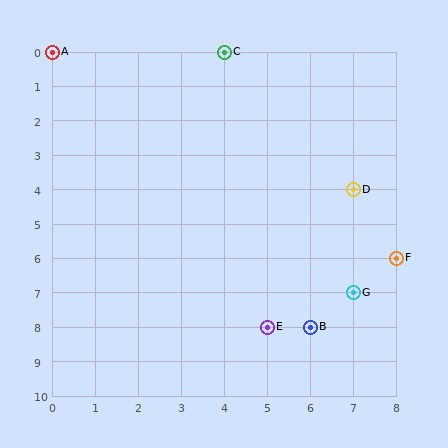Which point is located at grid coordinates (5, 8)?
Point E is at (5, 8).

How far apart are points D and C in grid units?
Points D and C are 3 columns and 4 rows apart (about 5.0 grid units diagonally).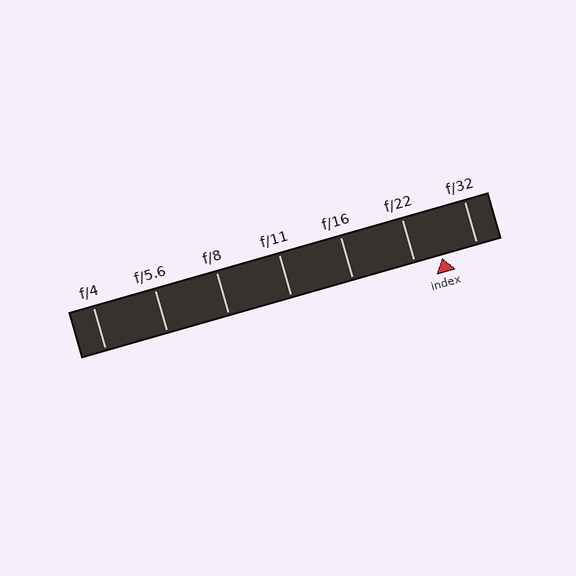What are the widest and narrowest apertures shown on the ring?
The widest aperture shown is f/4 and the narrowest is f/32.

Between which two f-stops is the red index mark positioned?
The index mark is between f/22 and f/32.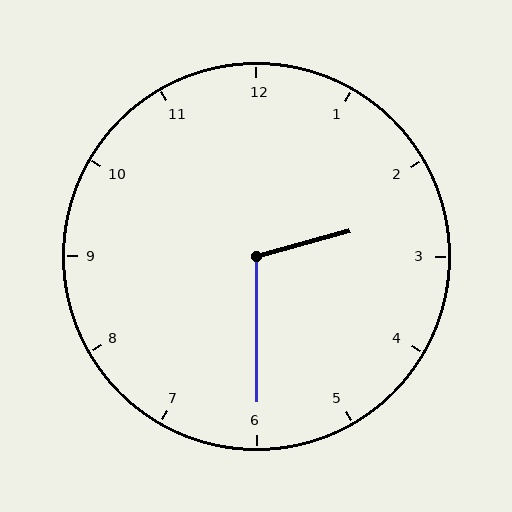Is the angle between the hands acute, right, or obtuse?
It is obtuse.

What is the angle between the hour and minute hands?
Approximately 105 degrees.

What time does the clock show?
2:30.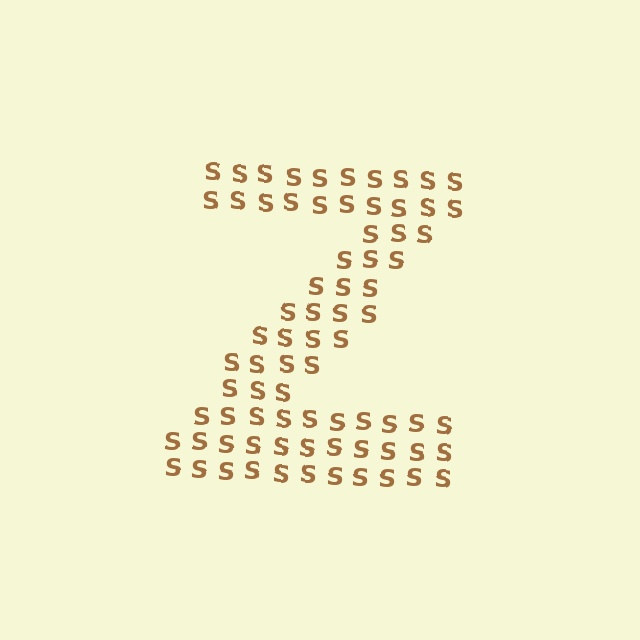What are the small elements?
The small elements are letter S's.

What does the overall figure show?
The overall figure shows the letter Z.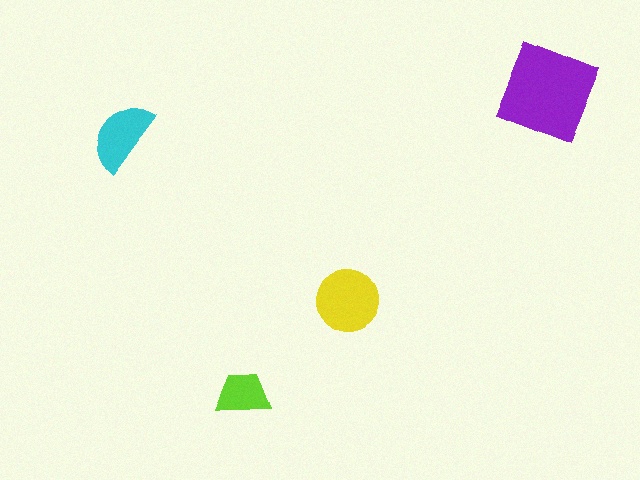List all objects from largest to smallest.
The purple diamond, the yellow circle, the cyan semicircle, the lime trapezoid.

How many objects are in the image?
There are 4 objects in the image.